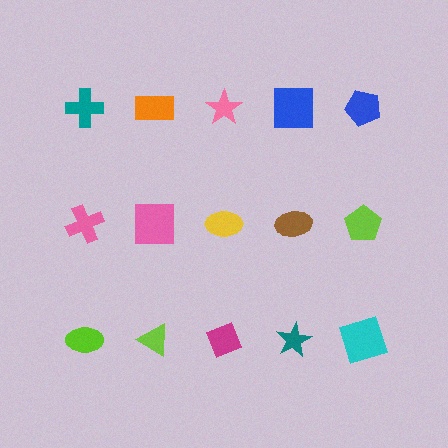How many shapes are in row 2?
5 shapes.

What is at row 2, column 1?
A pink cross.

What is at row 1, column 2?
An orange rectangle.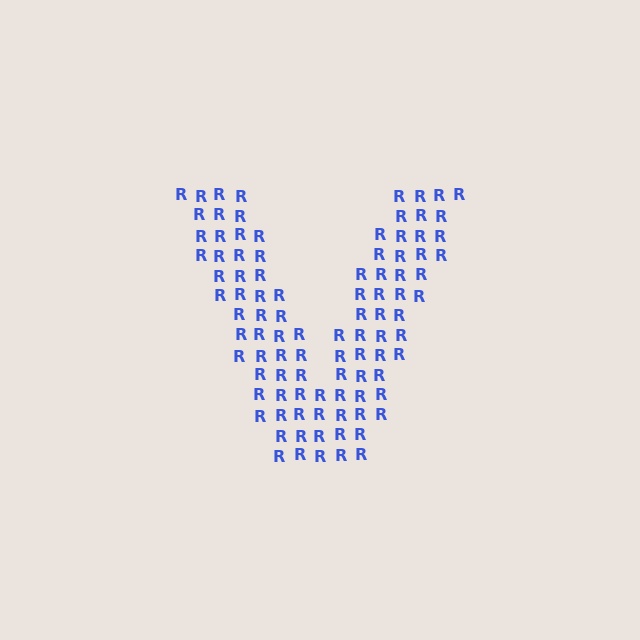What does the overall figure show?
The overall figure shows the letter V.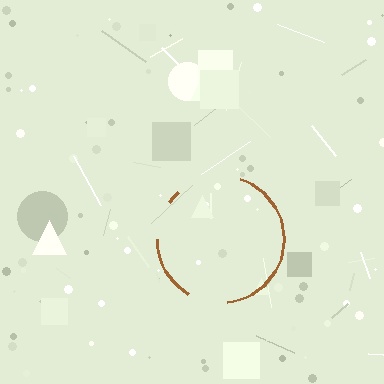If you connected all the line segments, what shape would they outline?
They would outline a circle.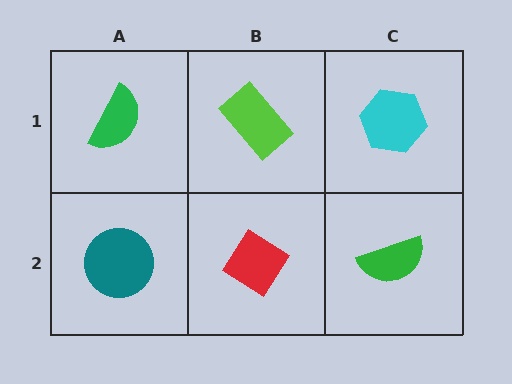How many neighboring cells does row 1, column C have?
2.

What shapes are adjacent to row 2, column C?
A cyan hexagon (row 1, column C), a red diamond (row 2, column B).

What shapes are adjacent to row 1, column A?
A teal circle (row 2, column A), a lime rectangle (row 1, column B).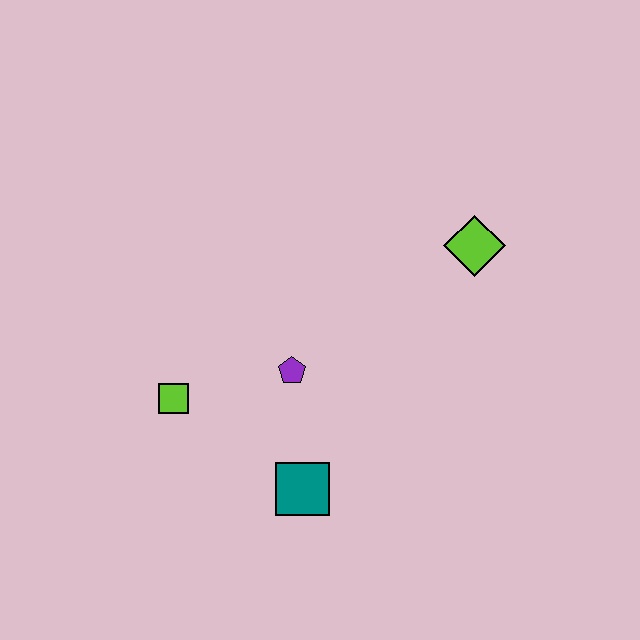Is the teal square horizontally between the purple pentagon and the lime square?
No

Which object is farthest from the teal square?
The lime diamond is farthest from the teal square.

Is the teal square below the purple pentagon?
Yes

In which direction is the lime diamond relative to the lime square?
The lime diamond is to the right of the lime square.